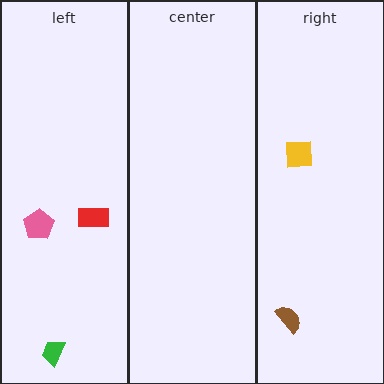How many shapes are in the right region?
2.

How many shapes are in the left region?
3.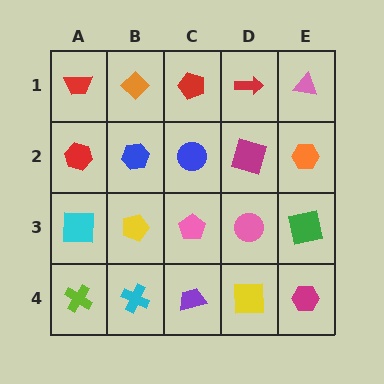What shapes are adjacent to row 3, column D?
A magenta square (row 2, column D), a yellow square (row 4, column D), a pink pentagon (row 3, column C), a green square (row 3, column E).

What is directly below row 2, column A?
A cyan square.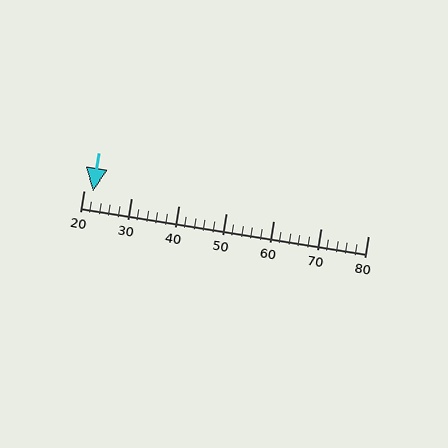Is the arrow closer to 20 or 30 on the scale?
The arrow is closer to 20.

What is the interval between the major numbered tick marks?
The major tick marks are spaced 10 units apart.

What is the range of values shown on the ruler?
The ruler shows values from 20 to 80.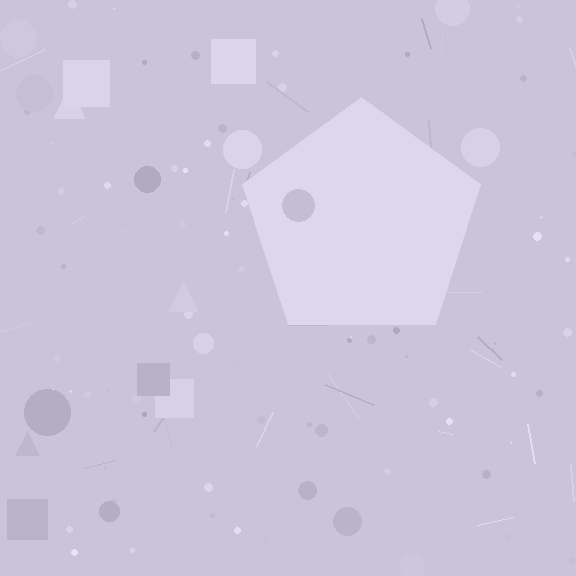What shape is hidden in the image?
A pentagon is hidden in the image.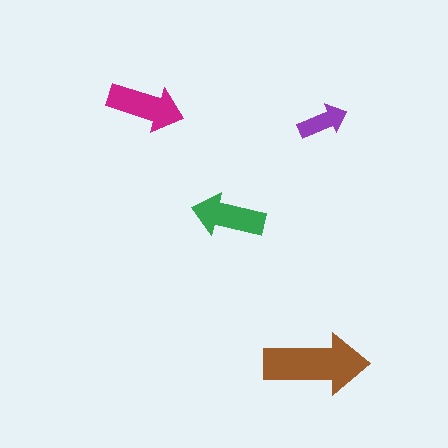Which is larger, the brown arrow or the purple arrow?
The brown one.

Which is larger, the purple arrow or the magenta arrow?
The magenta one.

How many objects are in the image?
There are 4 objects in the image.